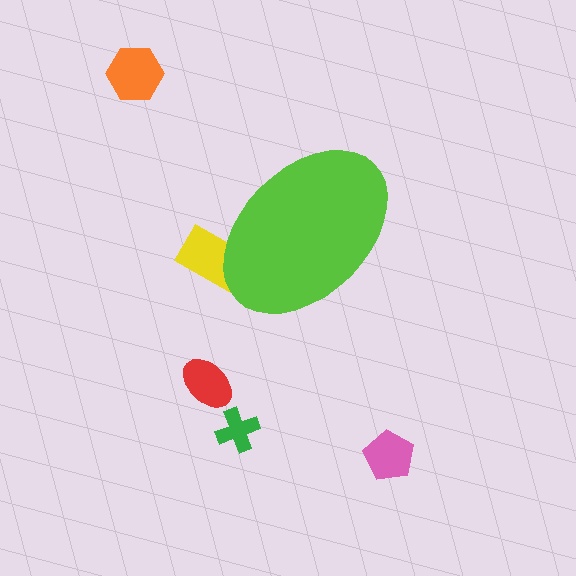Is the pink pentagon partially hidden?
No, the pink pentagon is fully visible.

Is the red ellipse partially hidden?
No, the red ellipse is fully visible.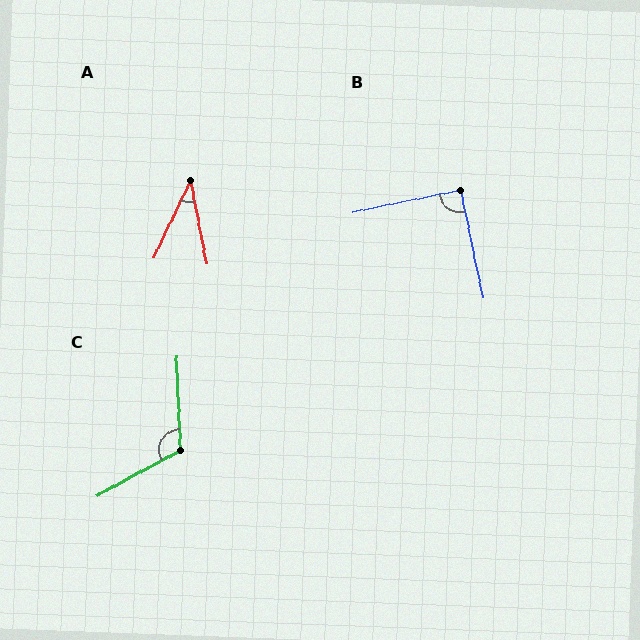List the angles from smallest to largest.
A (36°), B (90°), C (116°).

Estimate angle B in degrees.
Approximately 90 degrees.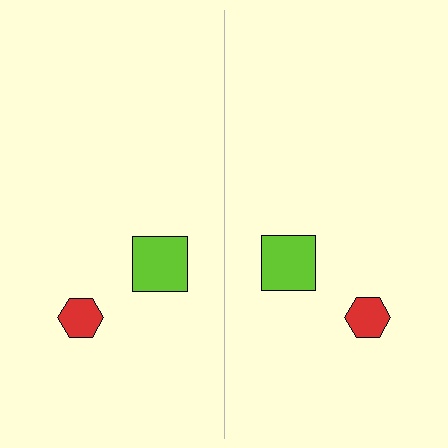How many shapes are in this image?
There are 4 shapes in this image.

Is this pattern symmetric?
Yes, this pattern has bilateral (reflection) symmetry.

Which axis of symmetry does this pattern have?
The pattern has a vertical axis of symmetry running through the center of the image.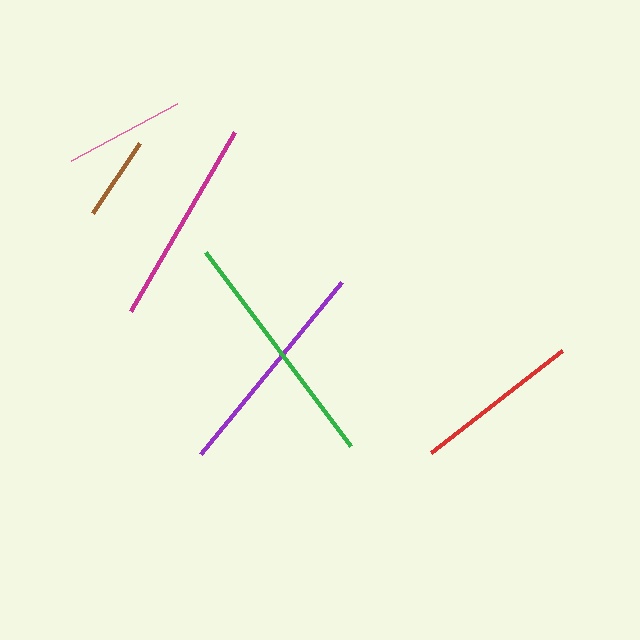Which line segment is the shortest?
The brown line is the shortest at approximately 84 pixels.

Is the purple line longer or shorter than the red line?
The purple line is longer than the red line.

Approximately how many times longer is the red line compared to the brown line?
The red line is approximately 2.0 times the length of the brown line.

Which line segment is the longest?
The green line is the longest at approximately 243 pixels.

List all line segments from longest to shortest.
From longest to shortest: green, purple, magenta, red, pink, brown.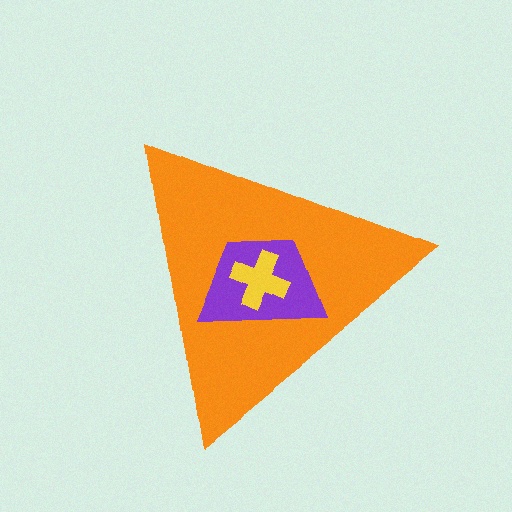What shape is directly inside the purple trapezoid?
The yellow cross.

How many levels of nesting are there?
3.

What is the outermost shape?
The orange triangle.